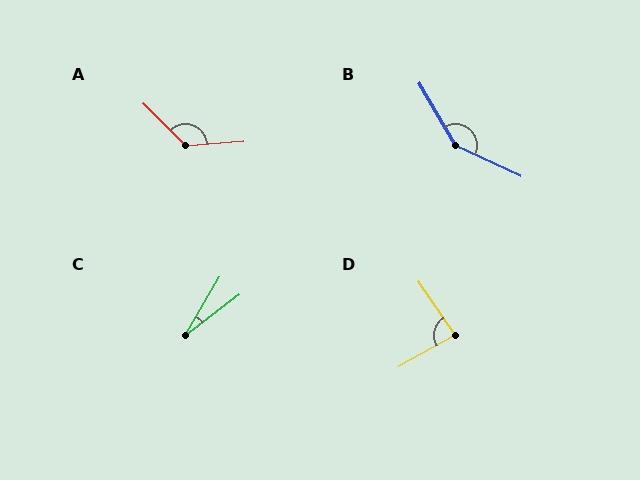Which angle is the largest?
B, at approximately 146 degrees.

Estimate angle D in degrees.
Approximately 85 degrees.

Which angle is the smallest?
C, at approximately 22 degrees.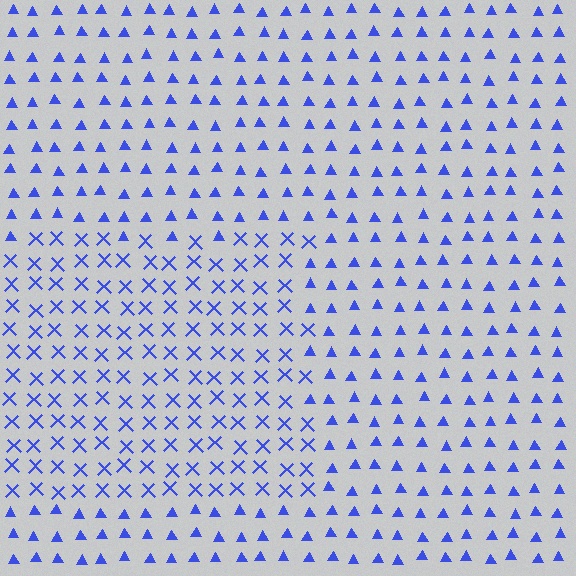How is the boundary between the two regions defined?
The boundary is defined by a change in element shape: X marks inside vs. triangles outside. All elements share the same color and spacing.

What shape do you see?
I see a rectangle.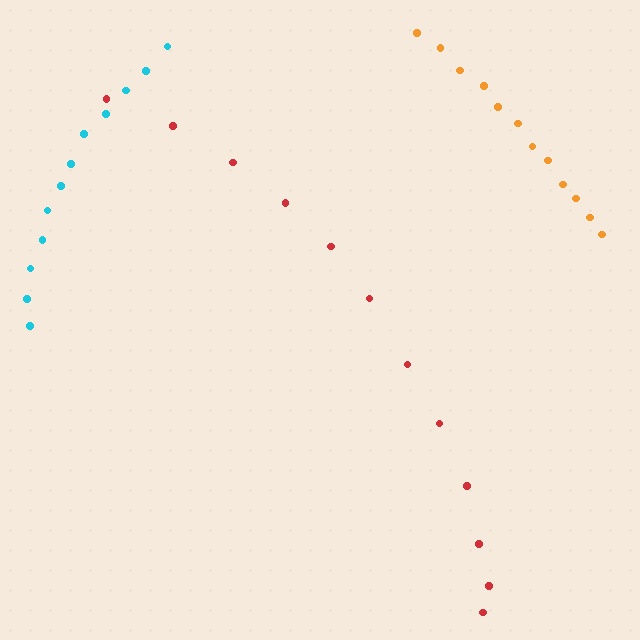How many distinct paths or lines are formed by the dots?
There are 3 distinct paths.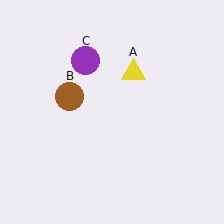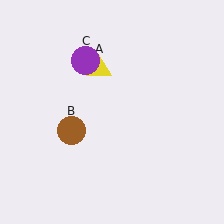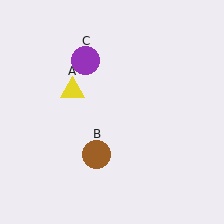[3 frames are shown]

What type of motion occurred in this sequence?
The yellow triangle (object A), brown circle (object B) rotated counterclockwise around the center of the scene.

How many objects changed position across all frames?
2 objects changed position: yellow triangle (object A), brown circle (object B).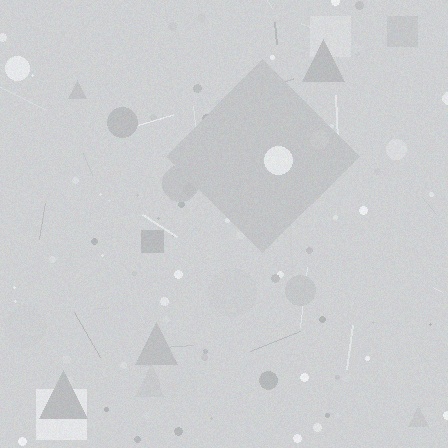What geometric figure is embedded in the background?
A diamond is embedded in the background.